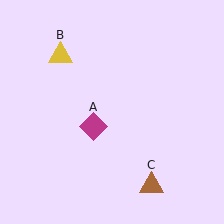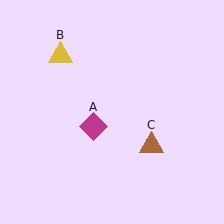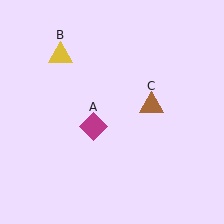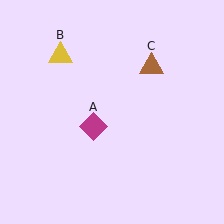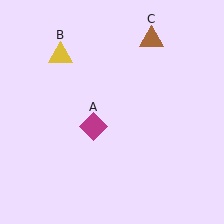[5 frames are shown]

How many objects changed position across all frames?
1 object changed position: brown triangle (object C).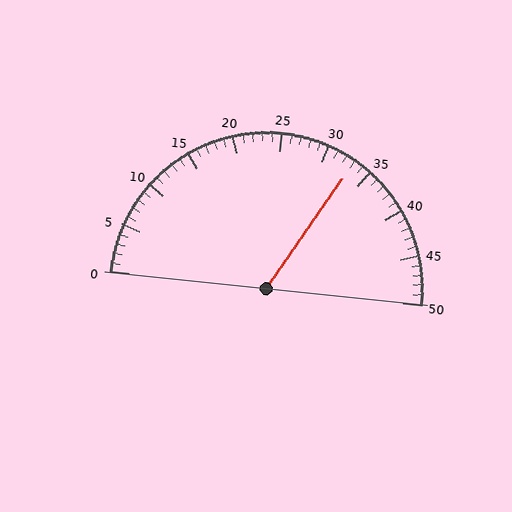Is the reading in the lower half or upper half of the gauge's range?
The reading is in the upper half of the range (0 to 50).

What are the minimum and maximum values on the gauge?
The gauge ranges from 0 to 50.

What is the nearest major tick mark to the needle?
The nearest major tick mark is 35.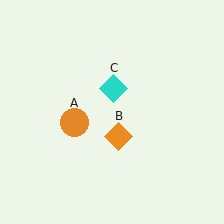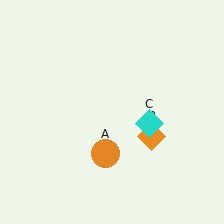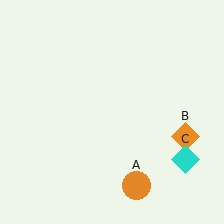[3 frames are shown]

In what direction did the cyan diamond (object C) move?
The cyan diamond (object C) moved down and to the right.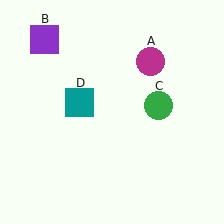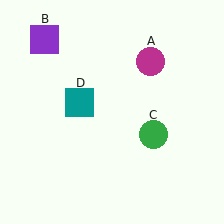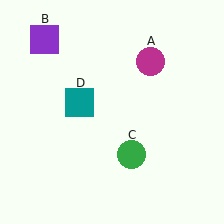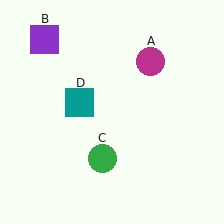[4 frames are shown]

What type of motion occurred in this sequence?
The green circle (object C) rotated clockwise around the center of the scene.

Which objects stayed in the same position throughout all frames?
Magenta circle (object A) and purple square (object B) and teal square (object D) remained stationary.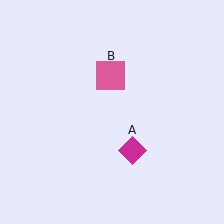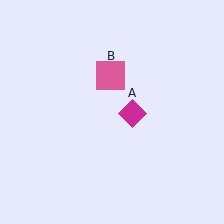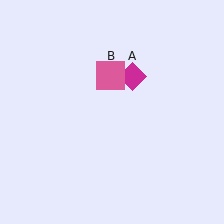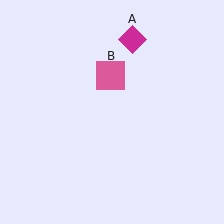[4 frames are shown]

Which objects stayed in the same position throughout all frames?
Pink square (object B) remained stationary.